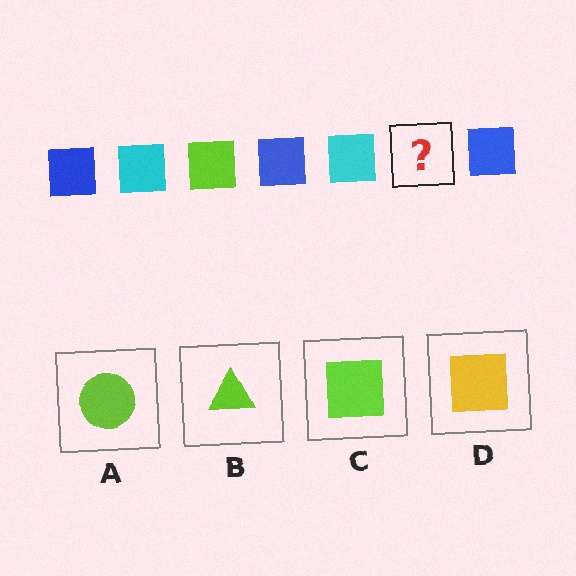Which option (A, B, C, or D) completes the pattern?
C.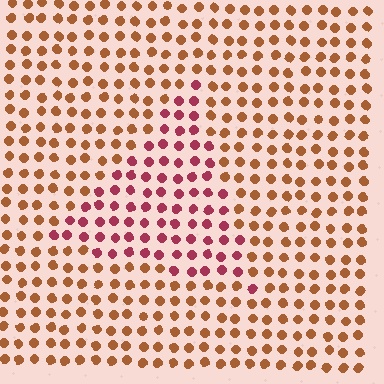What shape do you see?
I see a triangle.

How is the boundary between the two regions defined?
The boundary is defined purely by a slight shift in hue (about 41 degrees). Spacing, size, and orientation are identical on both sides.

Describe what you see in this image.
The image is filled with small brown elements in a uniform arrangement. A triangle-shaped region is visible where the elements are tinted to a slightly different hue, forming a subtle color boundary.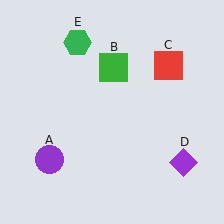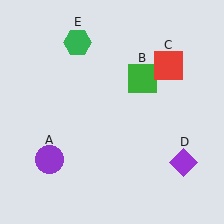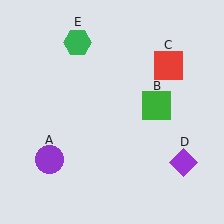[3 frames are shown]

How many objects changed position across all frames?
1 object changed position: green square (object B).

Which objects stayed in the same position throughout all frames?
Purple circle (object A) and red square (object C) and purple diamond (object D) and green hexagon (object E) remained stationary.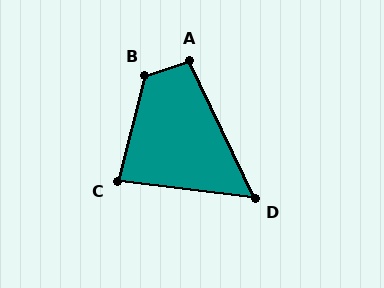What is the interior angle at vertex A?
Approximately 97 degrees (obtuse).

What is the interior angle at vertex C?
Approximately 83 degrees (acute).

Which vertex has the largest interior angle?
B, at approximately 122 degrees.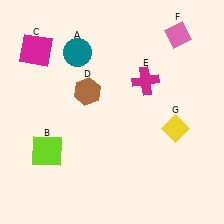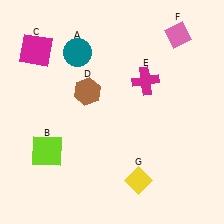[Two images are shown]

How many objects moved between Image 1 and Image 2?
1 object moved between the two images.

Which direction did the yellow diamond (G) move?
The yellow diamond (G) moved down.